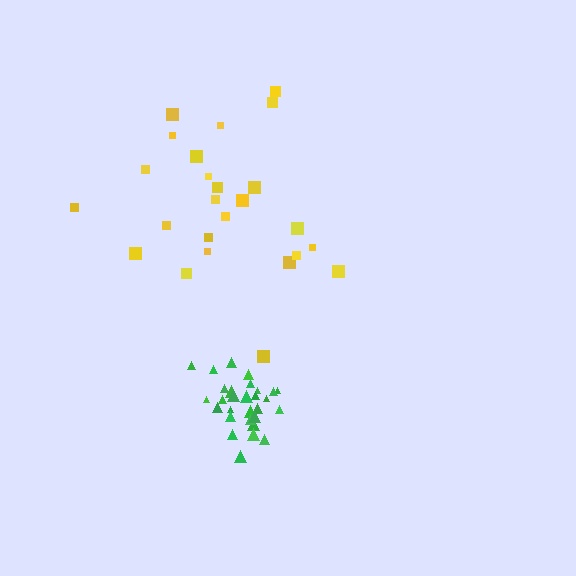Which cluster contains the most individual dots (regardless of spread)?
Green (29).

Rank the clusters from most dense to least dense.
green, yellow.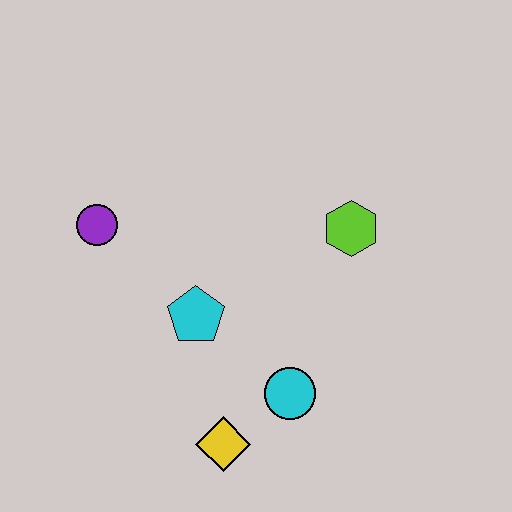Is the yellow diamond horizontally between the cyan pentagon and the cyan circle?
Yes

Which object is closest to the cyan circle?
The yellow diamond is closest to the cyan circle.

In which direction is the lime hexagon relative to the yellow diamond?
The lime hexagon is above the yellow diamond.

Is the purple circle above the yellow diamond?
Yes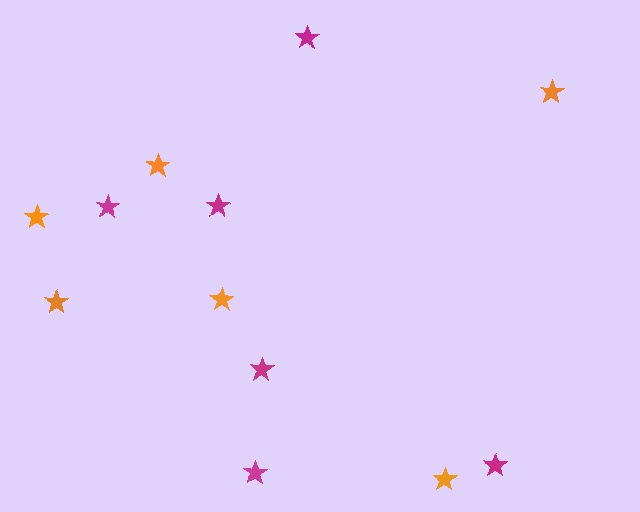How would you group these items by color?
There are 2 groups: one group of magenta stars (6) and one group of orange stars (6).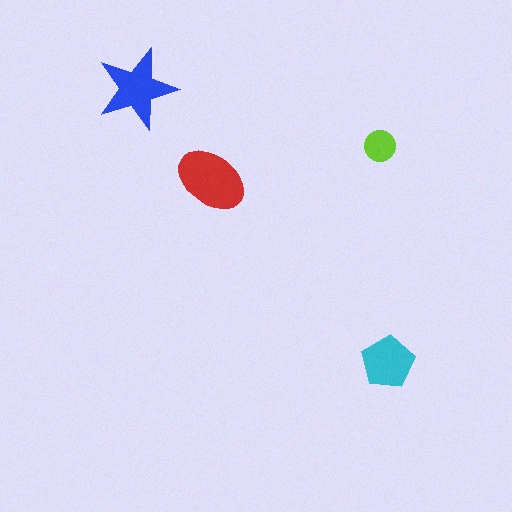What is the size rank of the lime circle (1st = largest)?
4th.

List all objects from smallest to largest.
The lime circle, the cyan pentagon, the blue star, the red ellipse.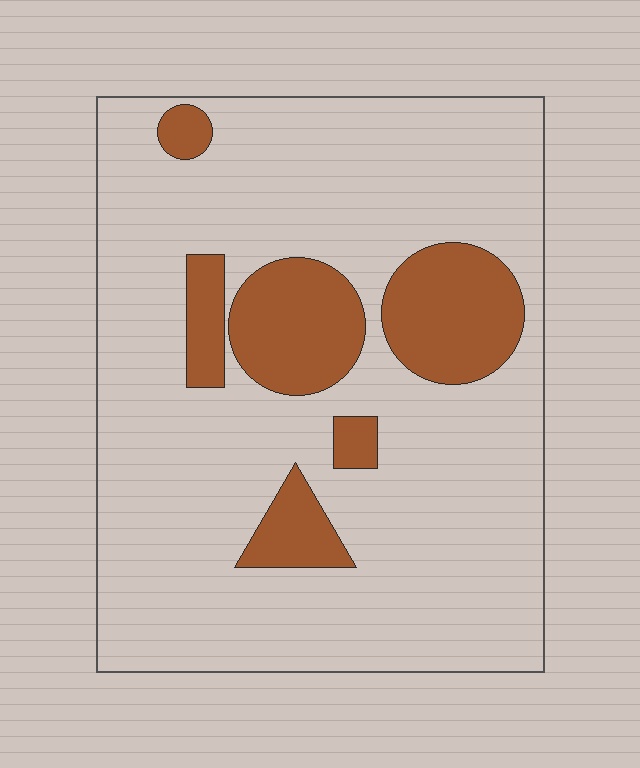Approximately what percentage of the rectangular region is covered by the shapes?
Approximately 20%.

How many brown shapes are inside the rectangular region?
6.